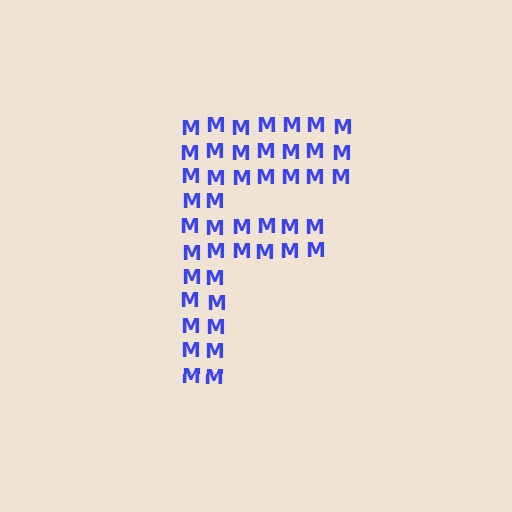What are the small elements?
The small elements are letter M's.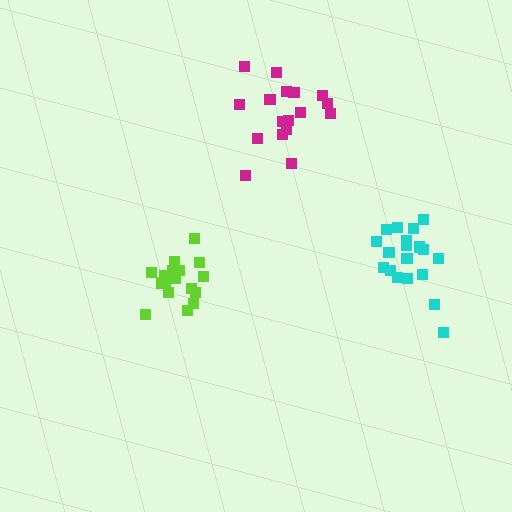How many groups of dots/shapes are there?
There are 3 groups.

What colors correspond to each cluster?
The clusters are colored: lime, magenta, cyan.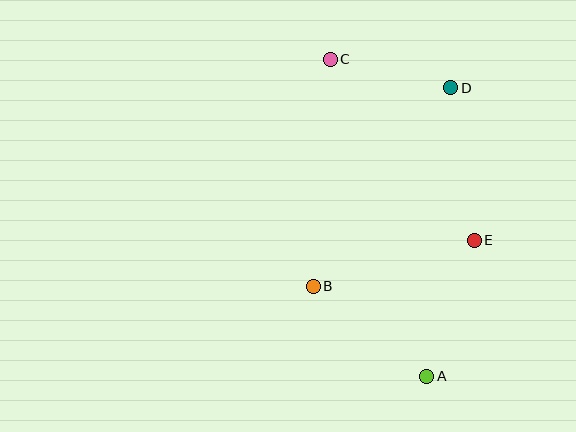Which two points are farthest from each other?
Points A and C are farthest from each other.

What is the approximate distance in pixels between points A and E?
The distance between A and E is approximately 144 pixels.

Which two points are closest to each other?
Points C and D are closest to each other.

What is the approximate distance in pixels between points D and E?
The distance between D and E is approximately 154 pixels.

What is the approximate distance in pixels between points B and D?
The distance between B and D is approximately 242 pixels.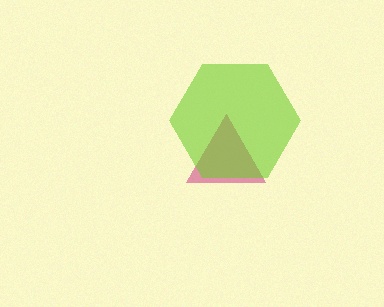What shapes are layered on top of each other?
The layered shapes are: a magenta triangle, a lime hexagon.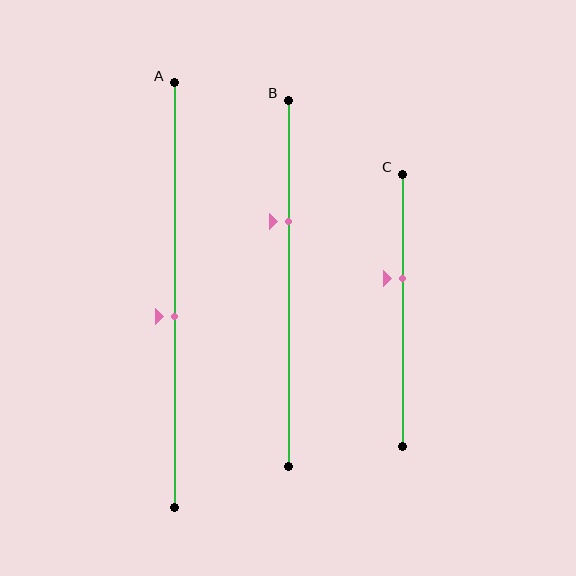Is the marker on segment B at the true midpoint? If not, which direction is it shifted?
No, the marker on segment B is shifted upward by about 17% of the segment length.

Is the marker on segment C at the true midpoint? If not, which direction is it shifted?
No, the marker on segment C is shifted upward by about 12% of the segment length.